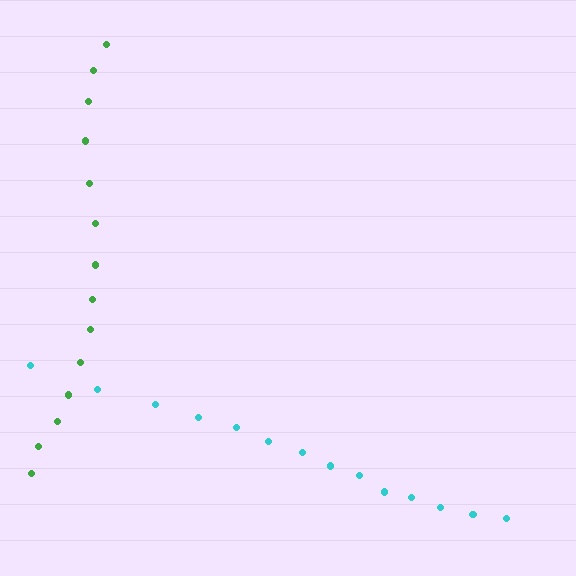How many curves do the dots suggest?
There are 2 distinct paths.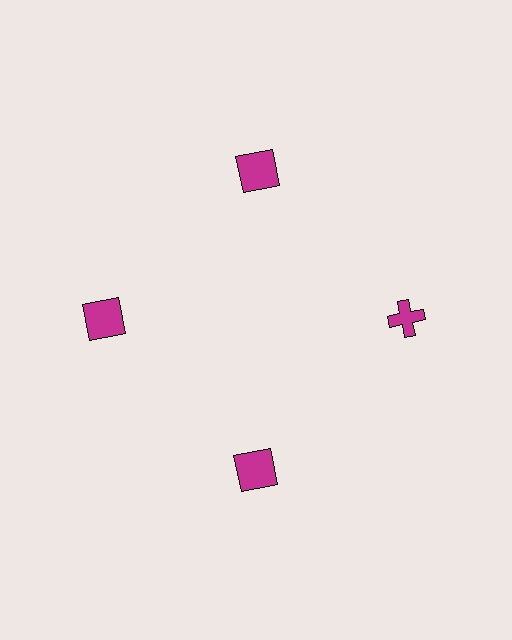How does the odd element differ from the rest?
It has a different shape: cross instead of square.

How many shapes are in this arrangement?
There are 4 shapes arranged in a ring pattern.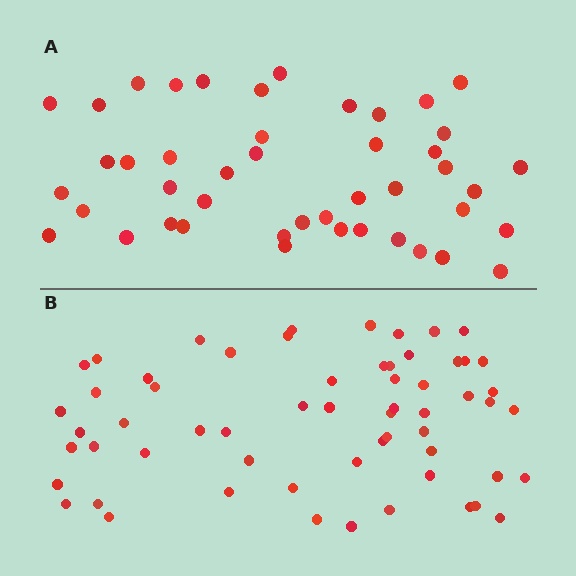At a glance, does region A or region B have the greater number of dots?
Region B (the bottom region) has more dots.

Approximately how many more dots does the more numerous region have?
Region B has approximately 15 more dots than region A.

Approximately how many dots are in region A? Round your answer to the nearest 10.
About 40 dots. (The exact count is 45, which rounds to 40.)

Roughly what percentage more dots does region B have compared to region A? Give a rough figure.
About 35% more.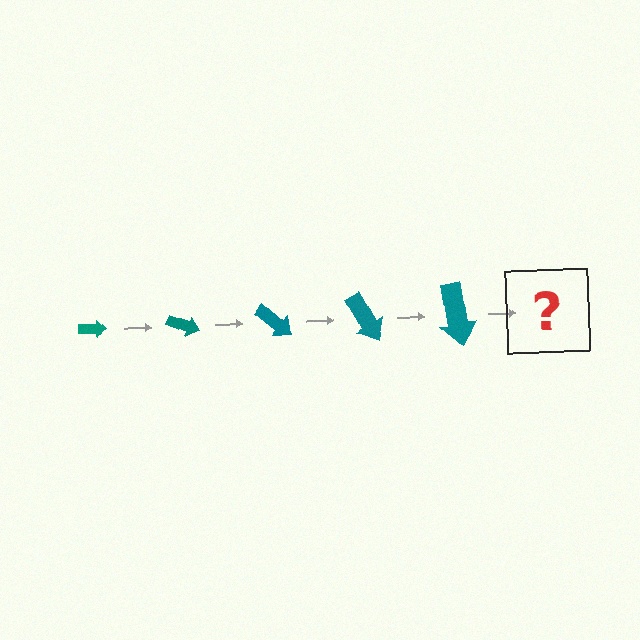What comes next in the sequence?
The next element should be an arrow, larger than the previous one and rotated 100 degrees from the start.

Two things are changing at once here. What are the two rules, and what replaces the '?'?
The two rules are that the arrow grows larger each step and it rotates 20 degrees each step. The '?' should be an arrow, larger than the previous one and rotated 100 degrees from the start.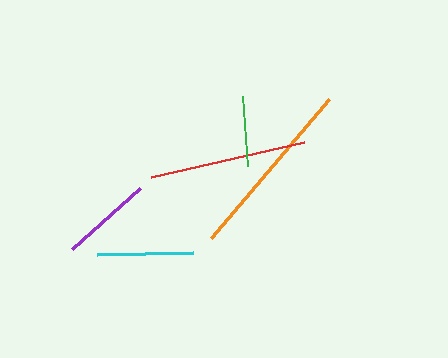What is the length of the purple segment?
The purple segment is approximately 91 pixels long.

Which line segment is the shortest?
The green line is the shortest at approximately 70 pixels.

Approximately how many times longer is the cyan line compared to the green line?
The cyan line is approximately 1.4 times the length of the green line.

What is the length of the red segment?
The red segment is approximately 157 pixels long.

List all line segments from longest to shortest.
From longest to shortest: orange, red, cyan, purple, green.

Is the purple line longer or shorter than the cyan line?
The cyan line is longer than the purple line.